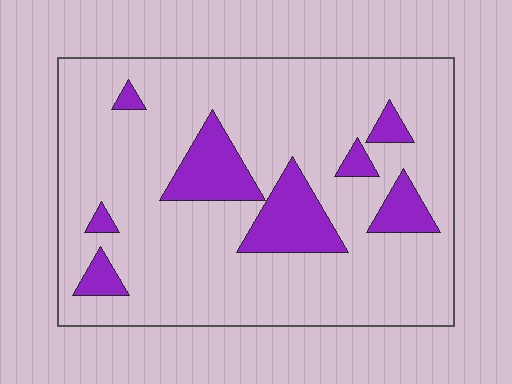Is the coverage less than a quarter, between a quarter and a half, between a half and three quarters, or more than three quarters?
Less than a quarter.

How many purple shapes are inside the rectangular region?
8.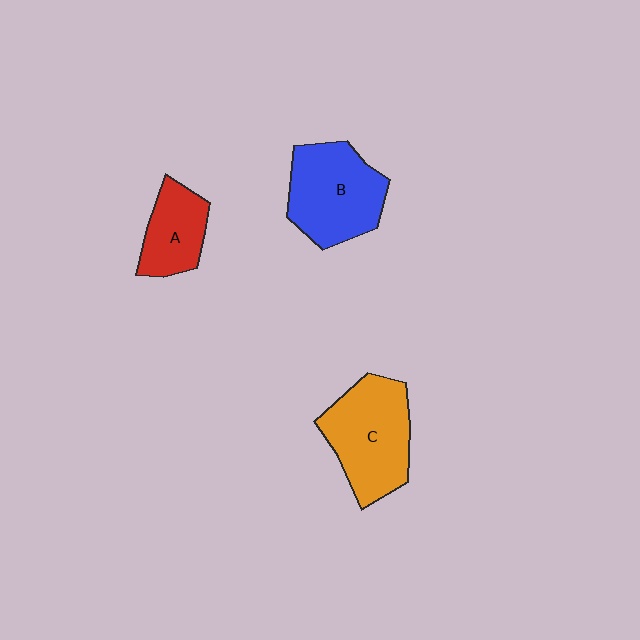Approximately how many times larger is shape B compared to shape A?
Approximately 1.6 times.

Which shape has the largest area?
Shape C (orange).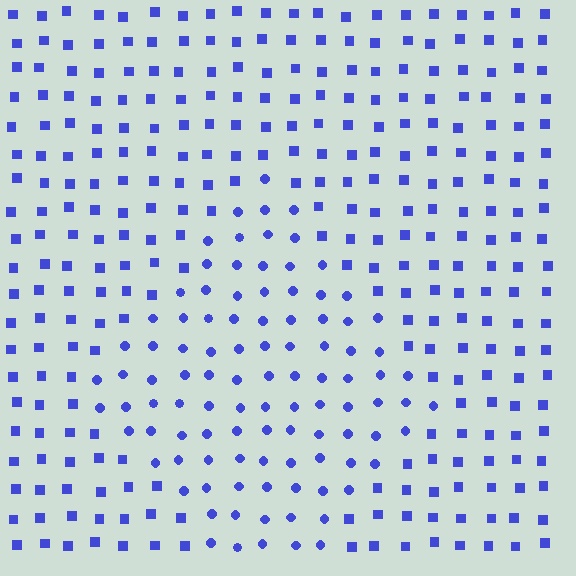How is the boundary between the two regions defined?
The boundary is defined by a change in element shape: circles inside vs. squares outside. All elements share the same color and spacing.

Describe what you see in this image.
The image is filled with small blue elements arranged in a uniform grid. A diamond-shaped region contains circles, while the surrounding area contains squares. The boundary is defined purely by the change in element shape.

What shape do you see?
I see a diamond.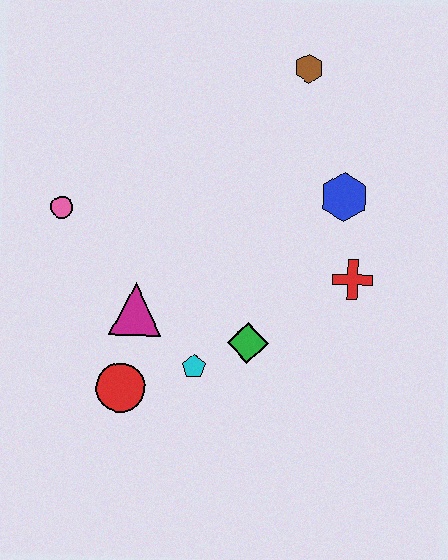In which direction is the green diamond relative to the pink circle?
The green diamond is to the right of the pink circle.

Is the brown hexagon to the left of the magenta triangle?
No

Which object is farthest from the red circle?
The brown hexagon is farthest from the red circle.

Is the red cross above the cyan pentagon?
Yes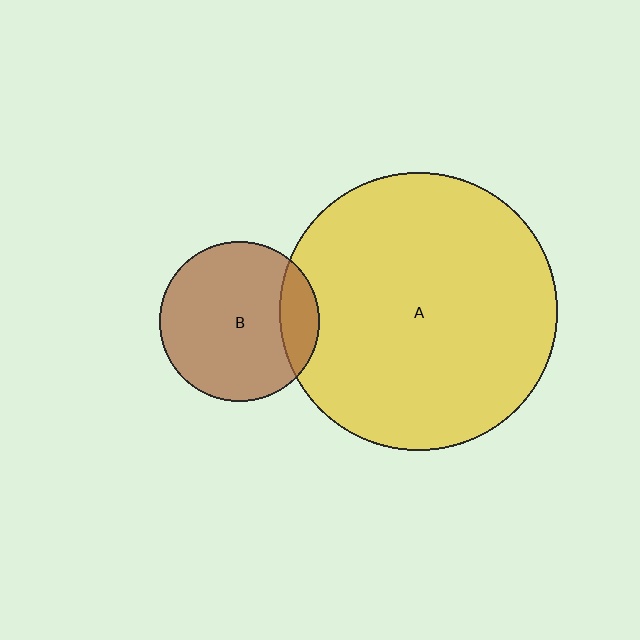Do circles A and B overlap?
Yes.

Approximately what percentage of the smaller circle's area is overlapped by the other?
Approximately 15%.